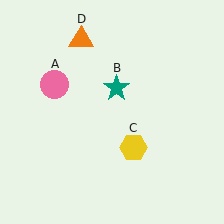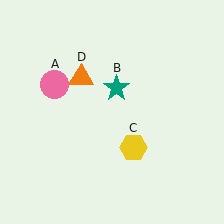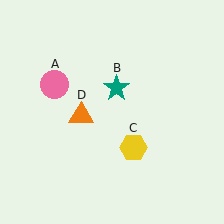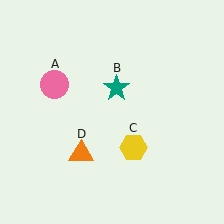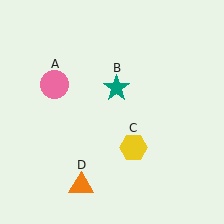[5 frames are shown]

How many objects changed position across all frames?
1 object changed position: orange triangle (object D).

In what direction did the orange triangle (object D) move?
The orange triangle (object D) moved down.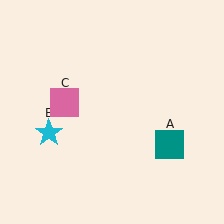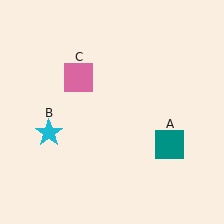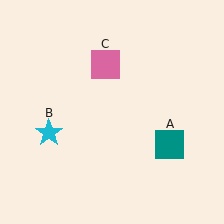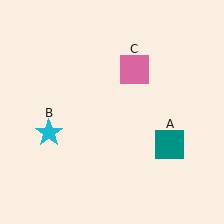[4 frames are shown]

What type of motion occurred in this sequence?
The pink square (object C) rotated clockwise around the center of the scene.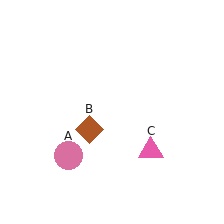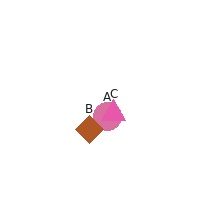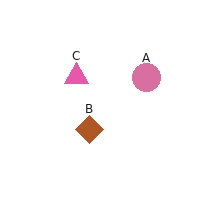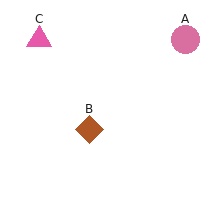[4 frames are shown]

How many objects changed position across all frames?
2 objects changed position: pink circle (object A), pink triangle (object C).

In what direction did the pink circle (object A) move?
The pink circle (object A) moved up and to the right.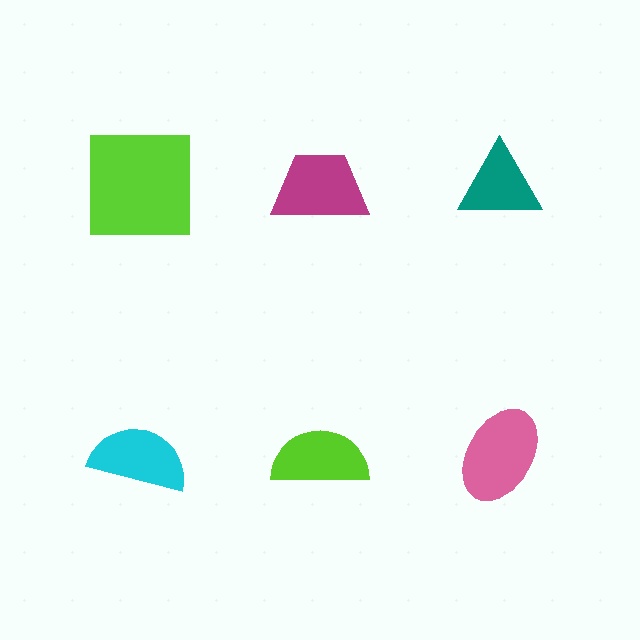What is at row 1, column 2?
A magenta trapezoid.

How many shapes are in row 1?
3 shapes.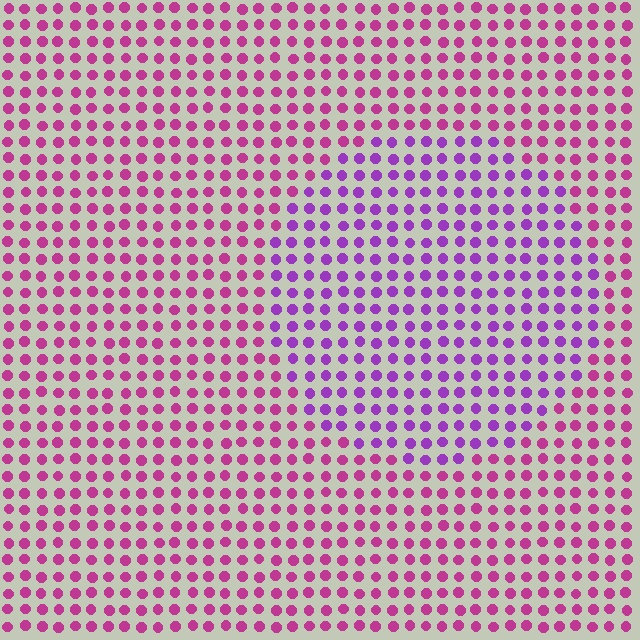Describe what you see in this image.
The image is filled with small magenta elements in a uniform arrangement. A circle-shaped region is visible where the elements are tinted to a slightly different hue, forming a subtle color boundary.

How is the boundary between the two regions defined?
The boundary is defined purely by a slight shift in hue (about 36 degrees). Spacing, size, and orientation are identical on both sides.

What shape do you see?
I see a circle.